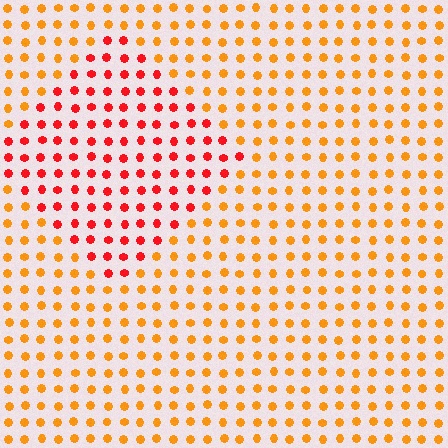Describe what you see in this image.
The image is filled with small orange elements in a uniform arrangement. A diamond-shaped region is visible where the elements are tinted to a slightly different hue, forming a subtle color boundary.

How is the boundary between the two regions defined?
The boundary is defined purely by a slight shift in hue (about 37 degrees). Spacing, size, and orientation are identical on both sides.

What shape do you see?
I see a diamond.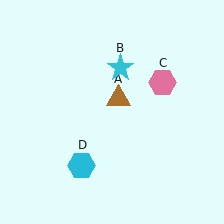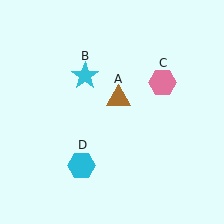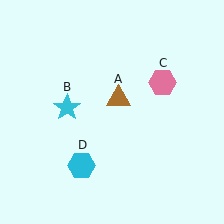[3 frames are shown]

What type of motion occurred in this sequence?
The cyan star (object B) rotated counterclockwise around the center of the scene.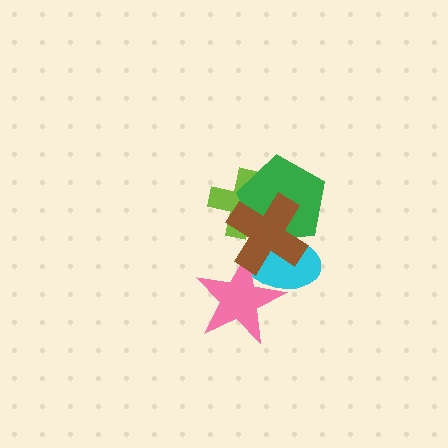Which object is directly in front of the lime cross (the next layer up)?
The green pentagon is directly in front of the lime cross.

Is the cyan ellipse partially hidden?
Yes, it is partially covered by another shape.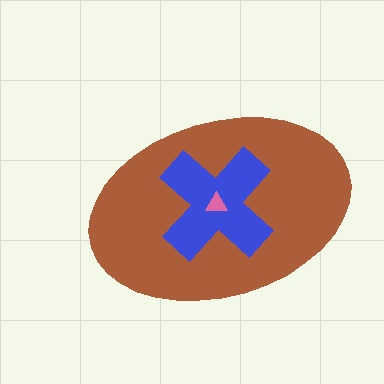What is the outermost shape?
The brown ellipse.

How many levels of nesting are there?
3.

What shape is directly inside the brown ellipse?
The blue cross.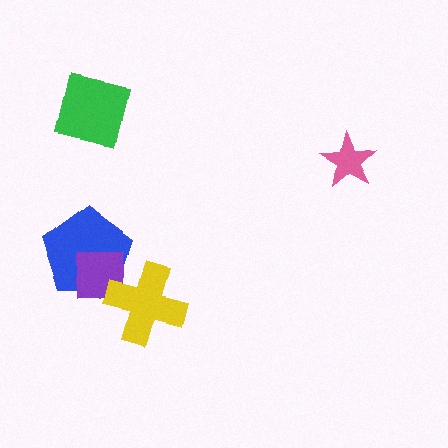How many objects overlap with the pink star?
0 objects overlap with the pink star.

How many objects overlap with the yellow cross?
2 objects overlap with the yellow cross.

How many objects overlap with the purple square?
2 objects overlap with the purple square.